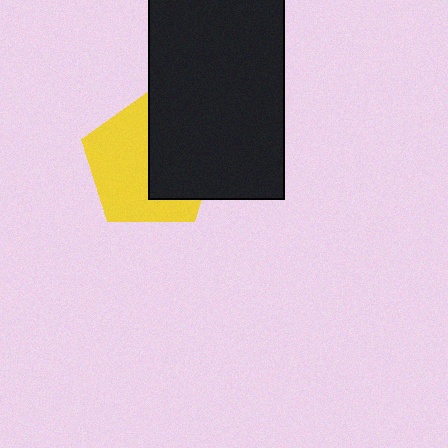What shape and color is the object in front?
The object in front is a black rectangle.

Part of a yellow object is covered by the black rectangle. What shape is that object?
It is a pentagon.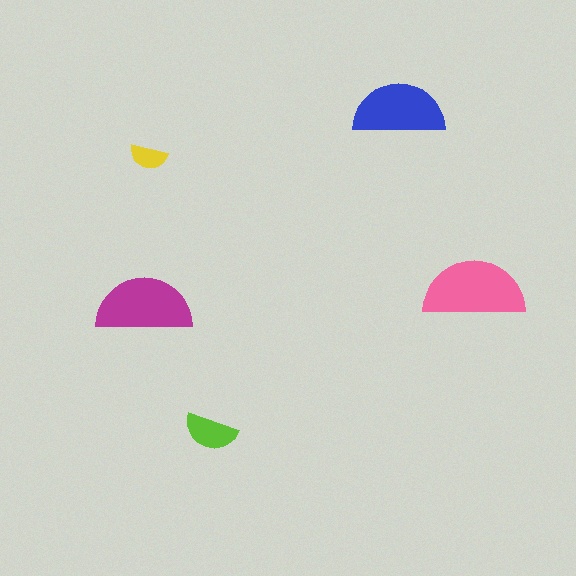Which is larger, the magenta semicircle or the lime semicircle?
The magenta one.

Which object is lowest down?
The lime semicircle is bottommost.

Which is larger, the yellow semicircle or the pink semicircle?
The pink one.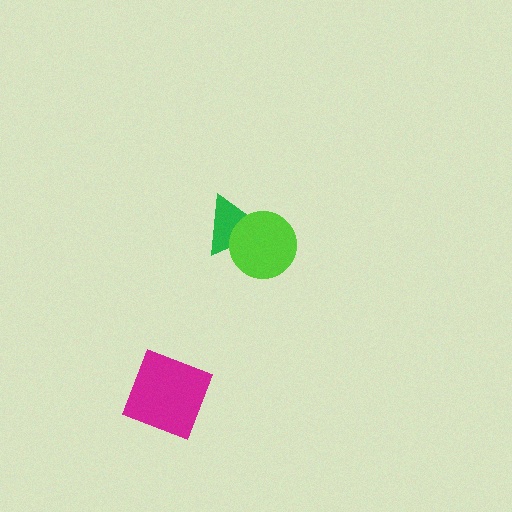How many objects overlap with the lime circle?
1 object overlaps with the lime circle.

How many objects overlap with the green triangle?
1 object overlaps with the green triangle.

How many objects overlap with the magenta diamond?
0 objects overlap with the magenta diamond.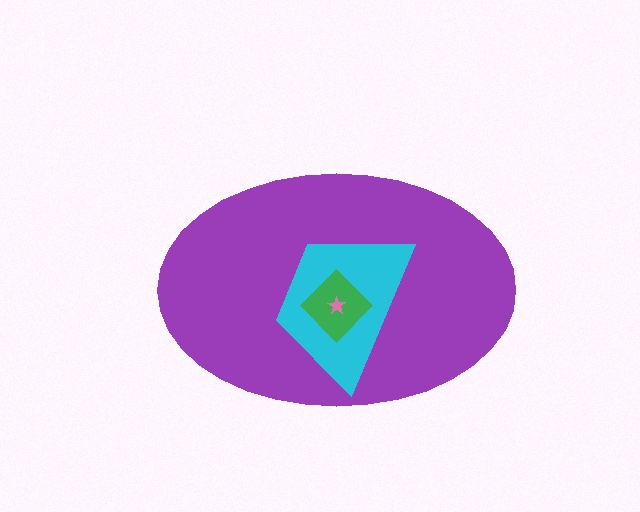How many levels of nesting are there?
4.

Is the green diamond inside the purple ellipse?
Yes.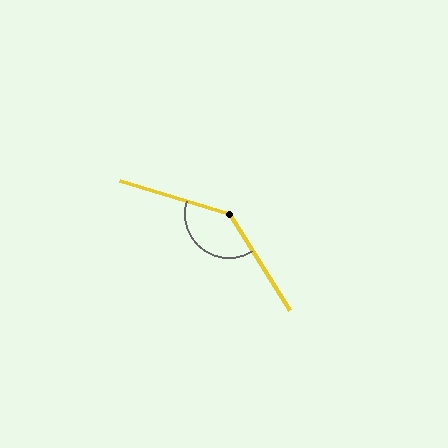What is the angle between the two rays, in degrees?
Approximately 139 degrees.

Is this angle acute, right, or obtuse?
It is obtuse.